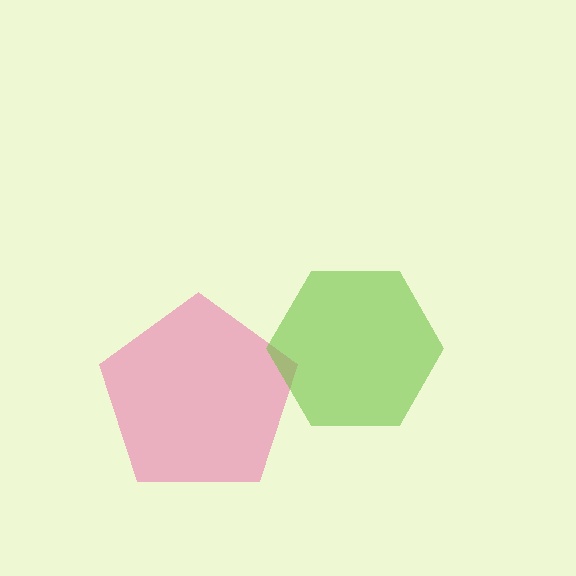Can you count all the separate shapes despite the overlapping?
Yes, there are 2 separate shapes.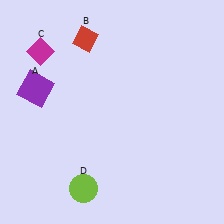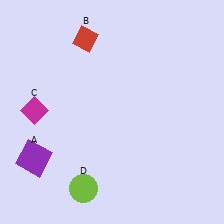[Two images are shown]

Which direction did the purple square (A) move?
The purple square (A) moved down.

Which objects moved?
The objects that moved are: the purple square (A), the magenta diamond (C).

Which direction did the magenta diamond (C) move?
The magenta diamond (C) moved down.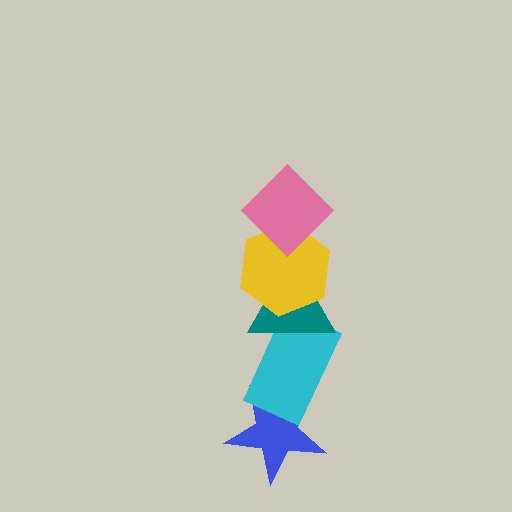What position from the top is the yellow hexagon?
The yellow hexagon is 2nd from the top.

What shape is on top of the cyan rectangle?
The teal triangle is on top of the cyan rectangle.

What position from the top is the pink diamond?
The pink diamond is 1st from the top.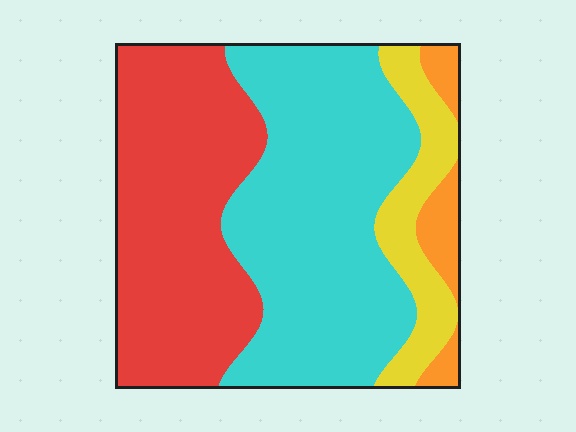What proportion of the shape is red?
Red covers around 35% of the shape.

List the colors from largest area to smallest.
From largest to smallest: cyan, red, yellow, orange.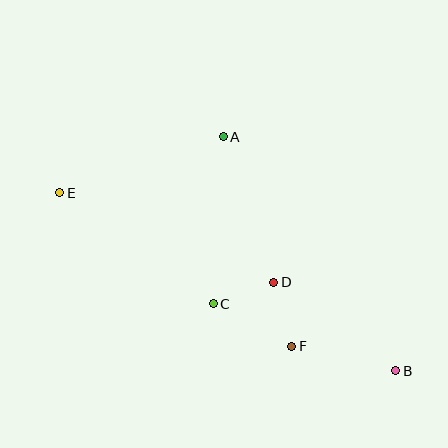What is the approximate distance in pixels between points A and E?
The distance between A and E is approximately 173 pixels.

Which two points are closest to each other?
Points C and D are closest to each other.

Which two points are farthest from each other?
Points B and E are farthest from each other.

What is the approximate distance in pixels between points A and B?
The distance between A and B is approximately 291 pixels.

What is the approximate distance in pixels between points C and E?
The distance between C and E is approximately 189 pixels.